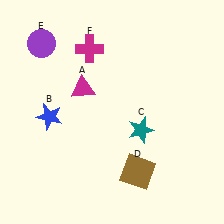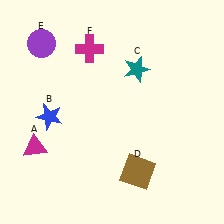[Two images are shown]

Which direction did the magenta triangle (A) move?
The magenta triangle (A) moved down.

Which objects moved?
The objects that moved are: the magenta triangle (A), the teal star (C).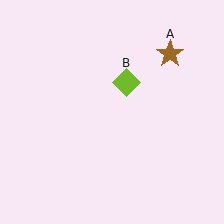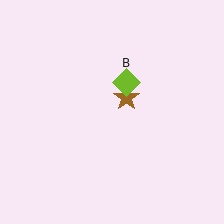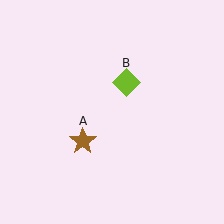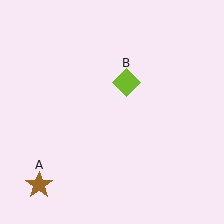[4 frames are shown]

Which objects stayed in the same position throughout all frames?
Lime diamond (object B) remained stationary.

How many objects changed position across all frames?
1 object changed position: brown star (object A).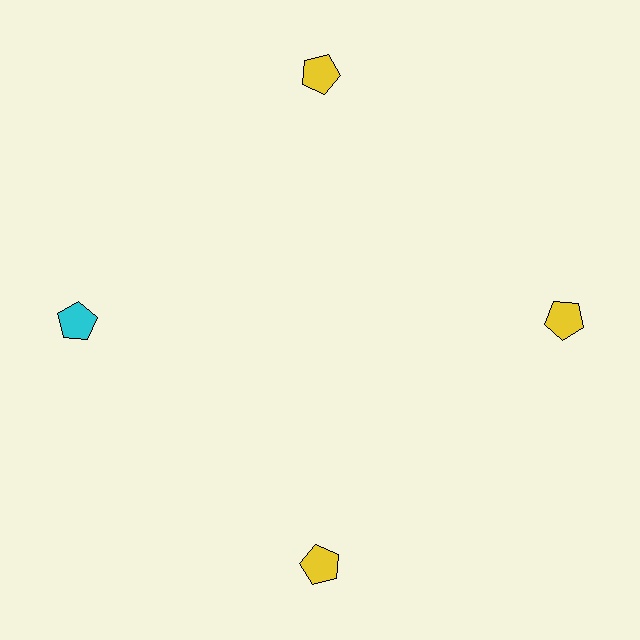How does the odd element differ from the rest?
It has a different color: cyan instead of yellow.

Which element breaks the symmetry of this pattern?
The cyan pentagon at roughly the 9 o'clock position breaks the symmetry. All other shapes are yellow pentagons.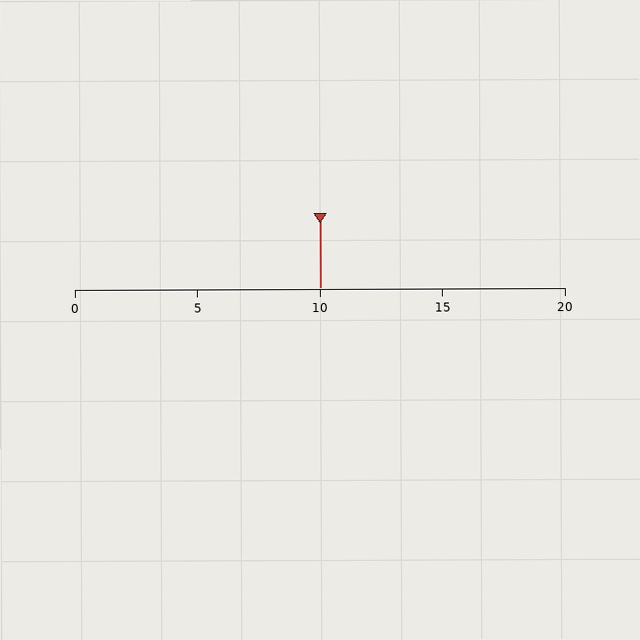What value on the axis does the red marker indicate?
The marker indicates approximately 10.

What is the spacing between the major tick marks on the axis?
The major ticks are spaced 5 apart.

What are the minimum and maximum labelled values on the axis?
The axis runs from 0 to 20.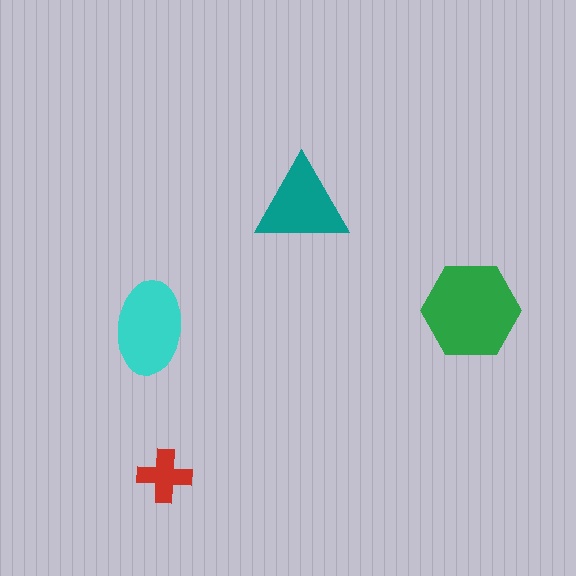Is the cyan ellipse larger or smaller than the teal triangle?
Larger.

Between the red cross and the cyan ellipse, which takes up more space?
The cyan ellipse.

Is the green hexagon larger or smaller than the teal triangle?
Larger.